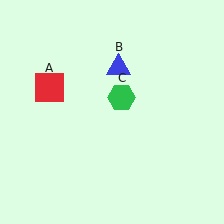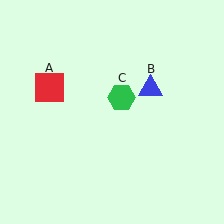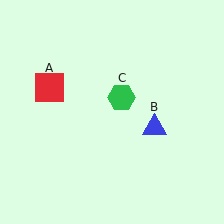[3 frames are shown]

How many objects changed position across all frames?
1 object changed position: blue triangle (object B).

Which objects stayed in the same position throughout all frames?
Red square (object A) and green hexagon (object C) remained stationary.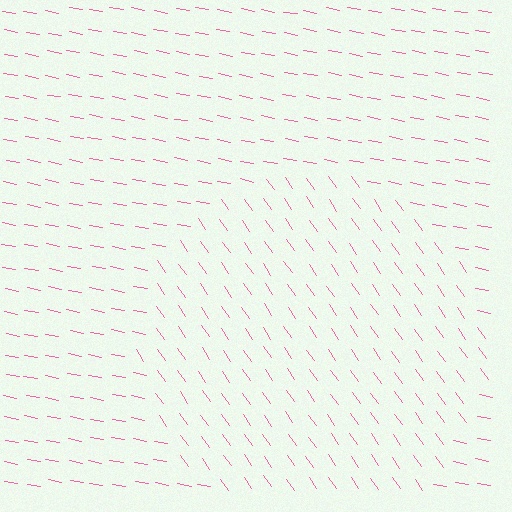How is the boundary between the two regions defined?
The boundary is defined purely by a change in line orientation (approximately 45 degrees difference). All lines are the same color and thickness.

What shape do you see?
I see a circle.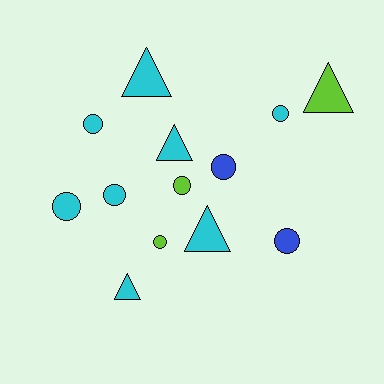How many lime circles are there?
There are 2 lime circles.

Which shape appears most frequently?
Circle, with 8 objects.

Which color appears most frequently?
Cyan, with 8 objects.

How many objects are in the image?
There are 13 objects.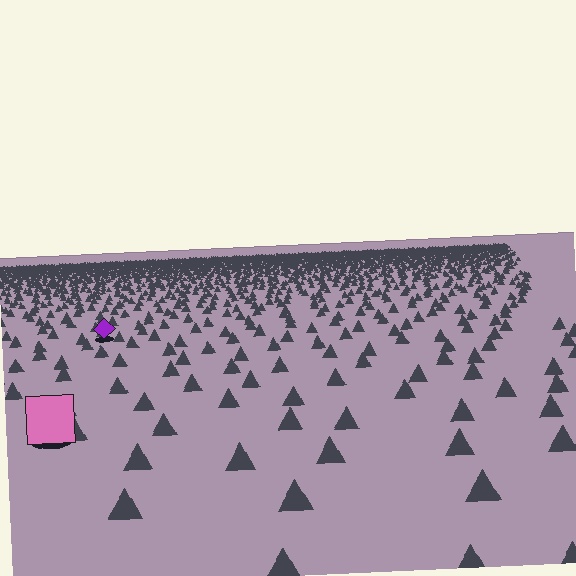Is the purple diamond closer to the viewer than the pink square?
No. The pink square is closer — you can tell from the texture gradient: the ground texture is coarser near it.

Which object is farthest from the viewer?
The purple diamond is farthest from the viewer. It appears smaller and the ground texture around it is denser.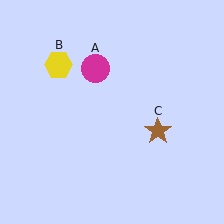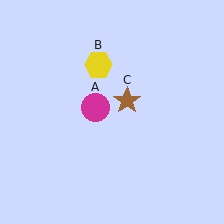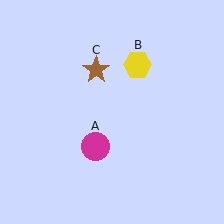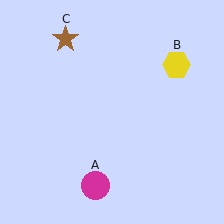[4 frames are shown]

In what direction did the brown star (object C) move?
The brown star (object C) moved up and to the left.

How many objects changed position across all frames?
3 objects changed position: magenta circle (object A), yellow hexagon (object B), brown star (object C).